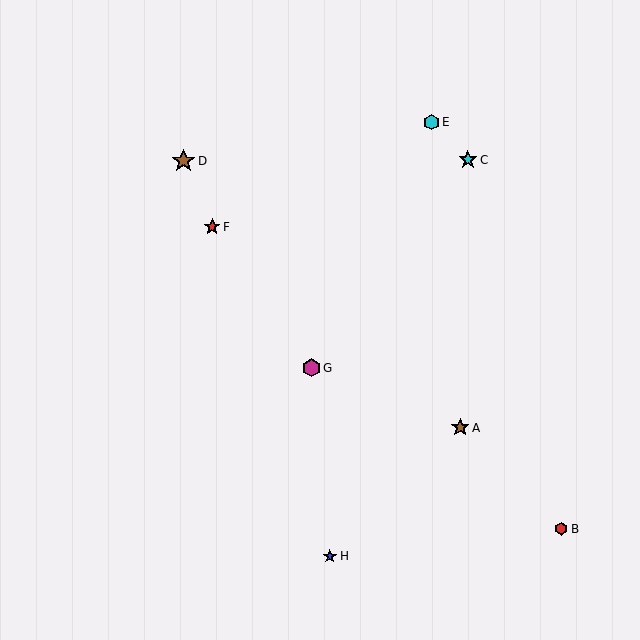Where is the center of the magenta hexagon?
The center of the magenta hexagon is at (311, 368).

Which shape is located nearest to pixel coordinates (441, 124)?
The cyan hexagon (labeled E) at (431, 122) is nearest to that location.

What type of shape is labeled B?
Shape B is a red hexagon.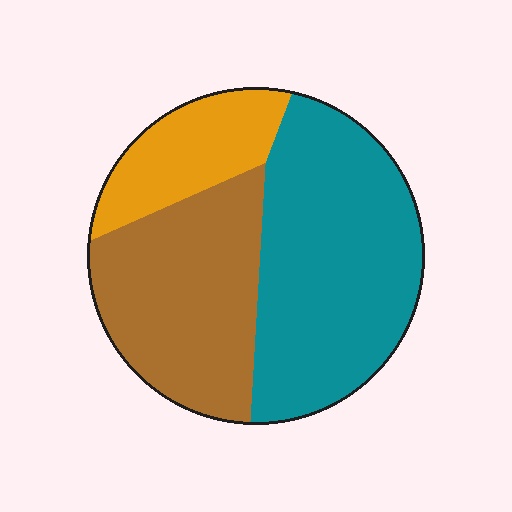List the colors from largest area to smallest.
From largest to smallest: teal, brown, orange.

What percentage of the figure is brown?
Brown covers 35% of the figure.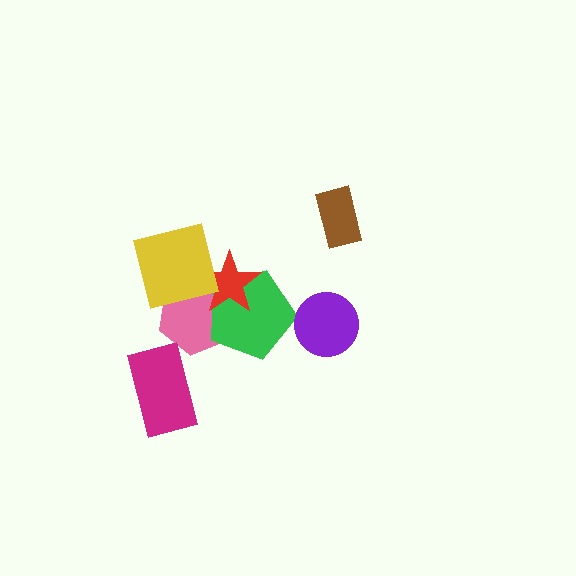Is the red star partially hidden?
Yes, it is partially covered by another shape.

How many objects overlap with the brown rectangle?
0 objects overlap with the brown rectangle.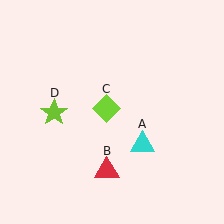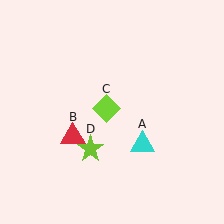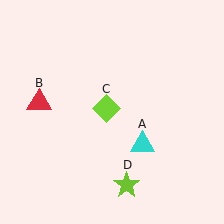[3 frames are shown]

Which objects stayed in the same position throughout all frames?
Cyan triangle (object A) and lime diamond (object C) remained stationary.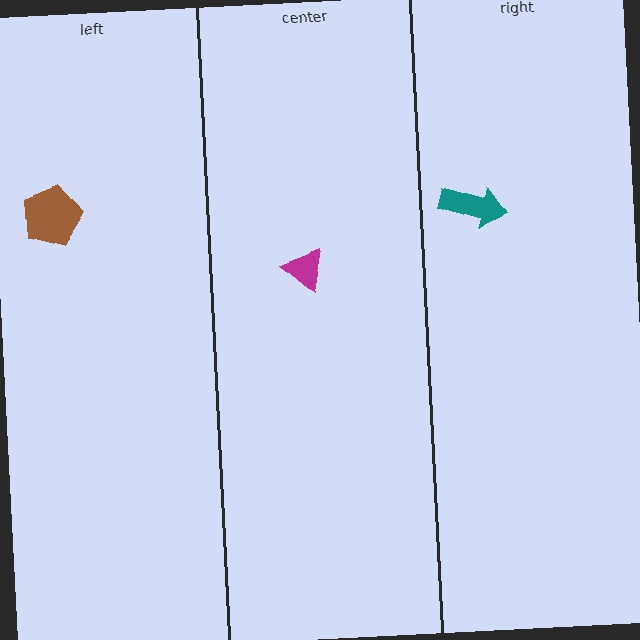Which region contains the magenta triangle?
The center region.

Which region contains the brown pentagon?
The left region.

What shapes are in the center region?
The magenta triangle.